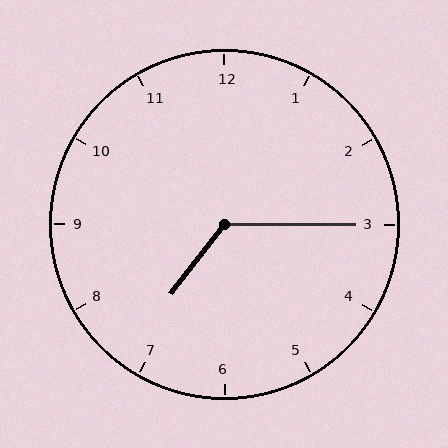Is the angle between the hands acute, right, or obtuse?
It is obtuse.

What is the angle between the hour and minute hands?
Approximately 128 degrees.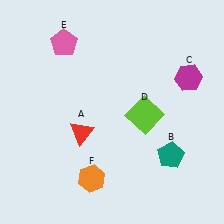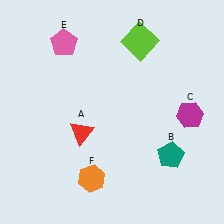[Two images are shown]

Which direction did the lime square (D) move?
The lime square (D) moved up.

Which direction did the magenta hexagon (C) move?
The magenta hexagon (C) moved down.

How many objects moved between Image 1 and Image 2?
2 objects moved between the two images.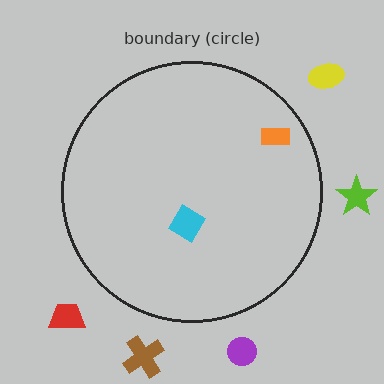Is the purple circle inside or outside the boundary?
Outside.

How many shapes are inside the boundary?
2 inside, 5 outside.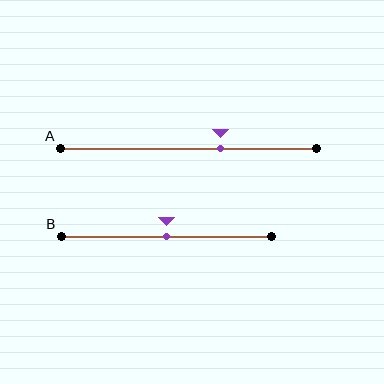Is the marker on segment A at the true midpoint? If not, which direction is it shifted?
No, the marker on segment A is shifted to the right by about 12% of the segment length.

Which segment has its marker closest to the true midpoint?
Segment B has its marker closest to the true midpoint.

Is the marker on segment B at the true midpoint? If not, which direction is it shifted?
Yes, the marker on segment B is at the true midpoint.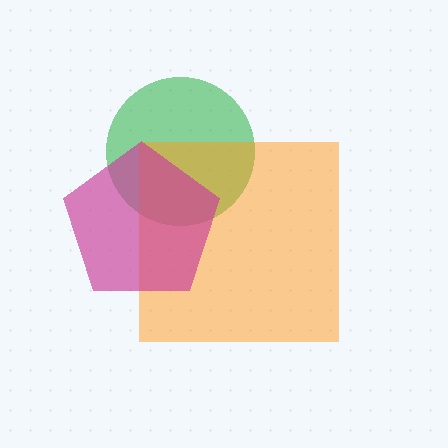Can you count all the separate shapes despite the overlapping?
Yes, there are 3 separate shapes.